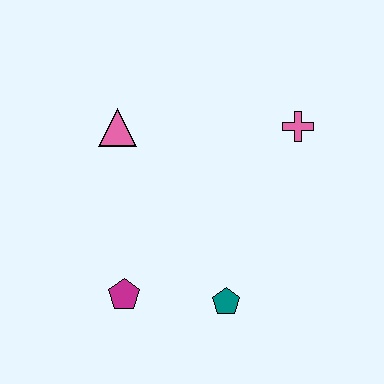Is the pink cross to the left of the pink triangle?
No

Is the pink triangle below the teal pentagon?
No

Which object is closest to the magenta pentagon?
The teal pentagon is closest to the magenta pentagon.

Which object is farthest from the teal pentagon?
The pink triangle is farthest from the teal pentagon.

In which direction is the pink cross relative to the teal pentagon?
The pink cross is above the teal pentagon.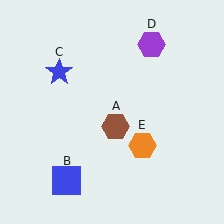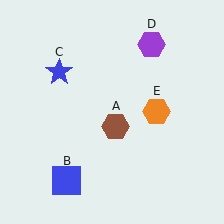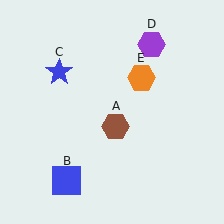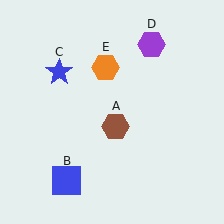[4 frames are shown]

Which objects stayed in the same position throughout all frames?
Brown hexagon (object A) and blue square (object B) and blue star (object C) and purple hexagon (object D) remained stationary.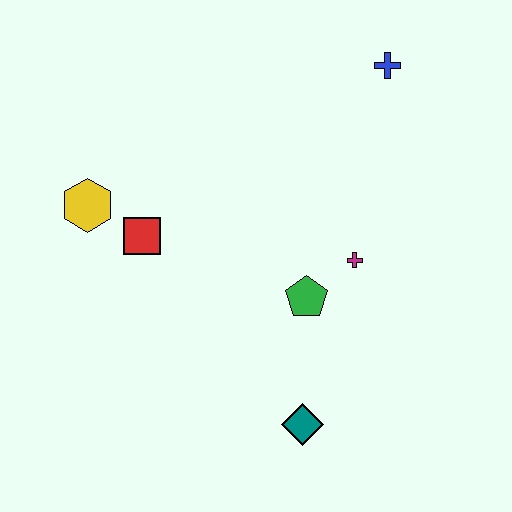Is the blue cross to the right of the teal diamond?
Yes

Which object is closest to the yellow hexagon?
The red square is closest to the yellow hexagon.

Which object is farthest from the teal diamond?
The blue cross is farthest from the teal diamond.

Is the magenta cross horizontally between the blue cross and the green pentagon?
Yes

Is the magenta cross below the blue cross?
Yes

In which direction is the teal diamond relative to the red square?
The teal diamond is below the red square.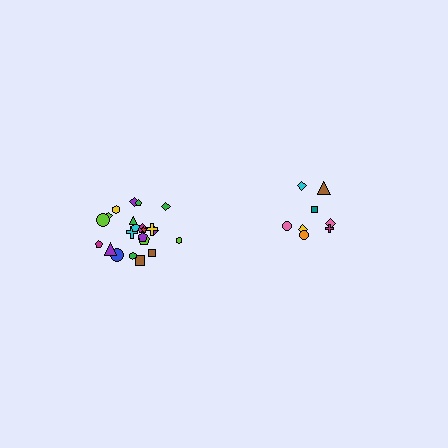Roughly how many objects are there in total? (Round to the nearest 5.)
Roughly 30 objects in total.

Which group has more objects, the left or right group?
The left group.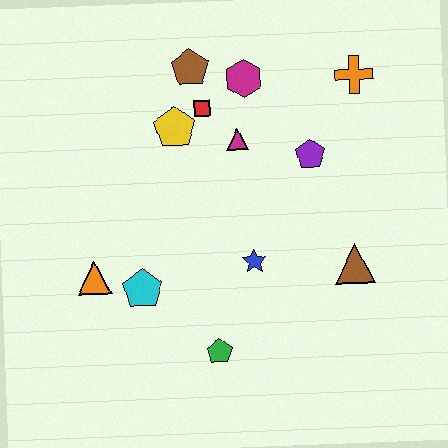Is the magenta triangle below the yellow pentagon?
Yes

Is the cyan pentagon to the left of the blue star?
Yes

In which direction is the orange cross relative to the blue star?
The orange cross is above the blue star.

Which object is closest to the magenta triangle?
The red square is closest to the magenta triangle.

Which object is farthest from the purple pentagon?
The orange triangle is farthest from the purple pentagon.